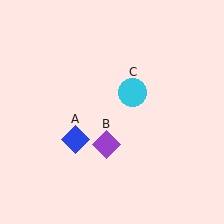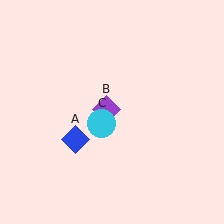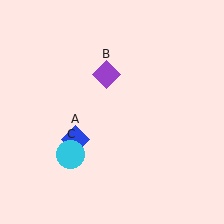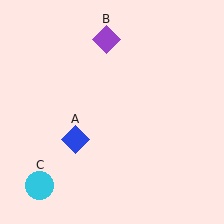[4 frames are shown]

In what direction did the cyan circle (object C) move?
The cyan circle (object C) moved down and to the left.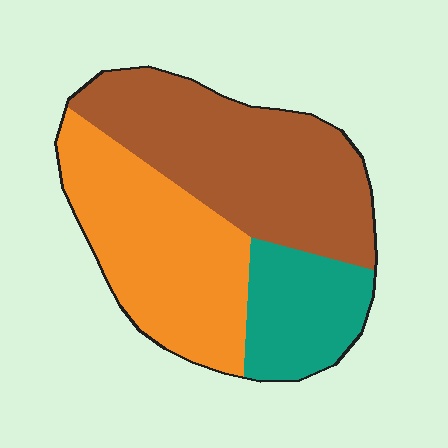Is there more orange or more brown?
Brown.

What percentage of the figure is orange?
Orange takes up about three eighths (3/8) of the figure.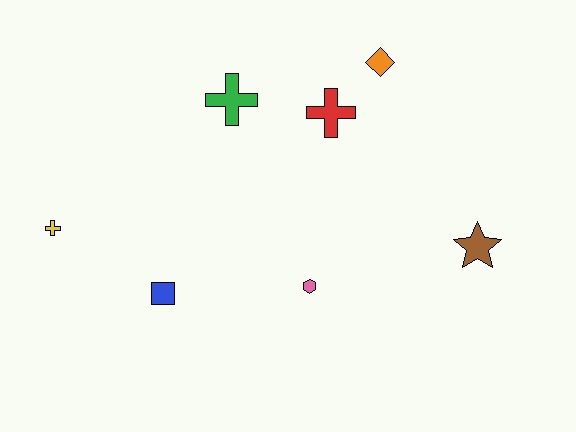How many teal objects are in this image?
There are no teal objects.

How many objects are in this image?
There are 7 objects.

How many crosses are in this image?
There are 3 crosses.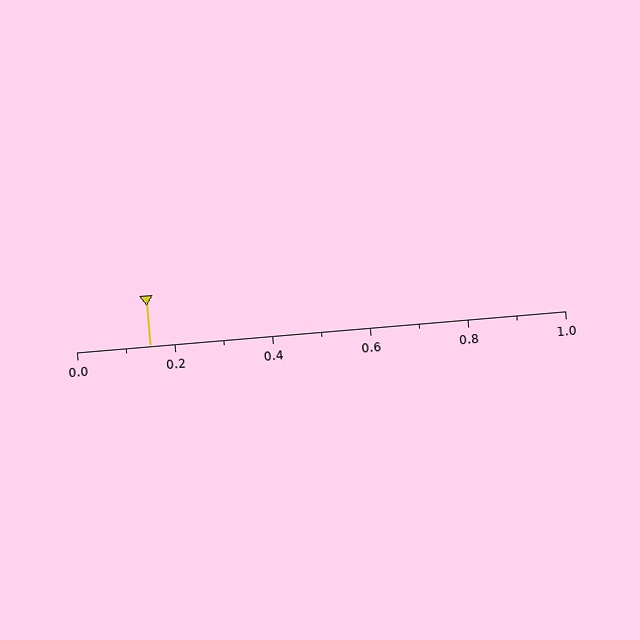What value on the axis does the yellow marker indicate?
The marker indicates approximately 0.15.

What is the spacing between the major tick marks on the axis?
The major ticks are spaced 0.2 apart.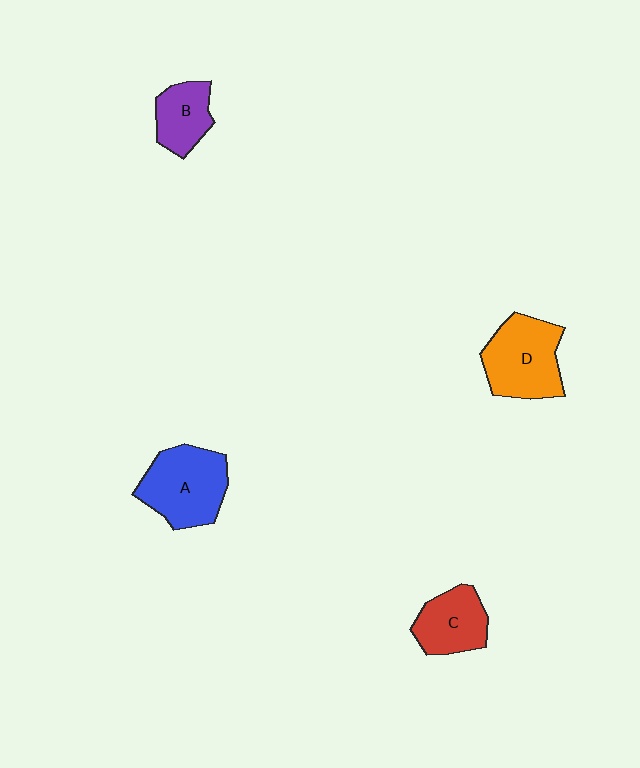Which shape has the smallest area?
Shape B (purple).